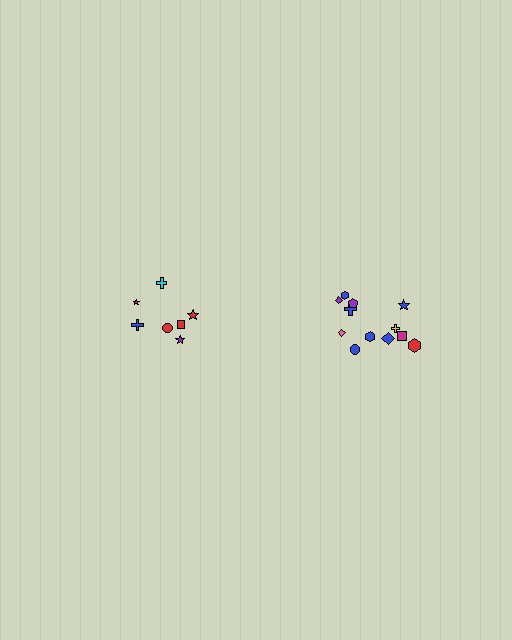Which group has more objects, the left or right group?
The right group.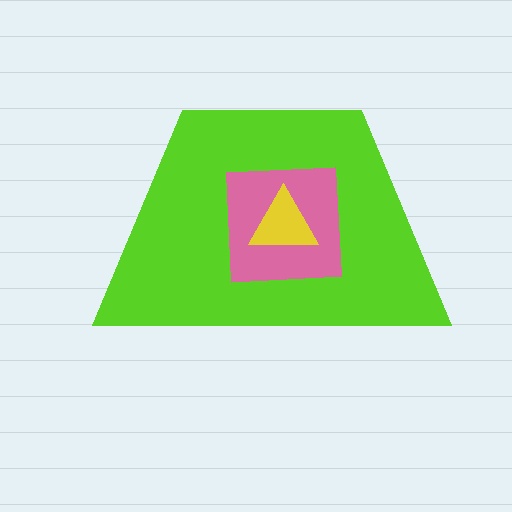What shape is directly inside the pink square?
The yellow triangle.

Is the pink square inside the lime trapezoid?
Yes.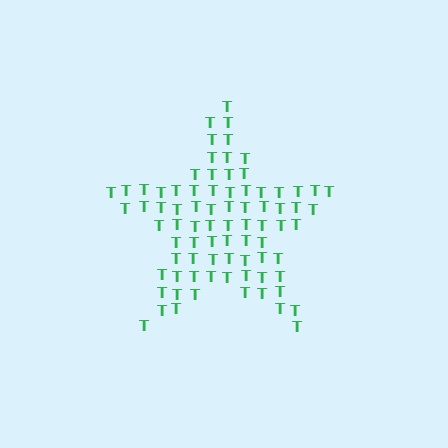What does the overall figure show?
The overall figure shows a star.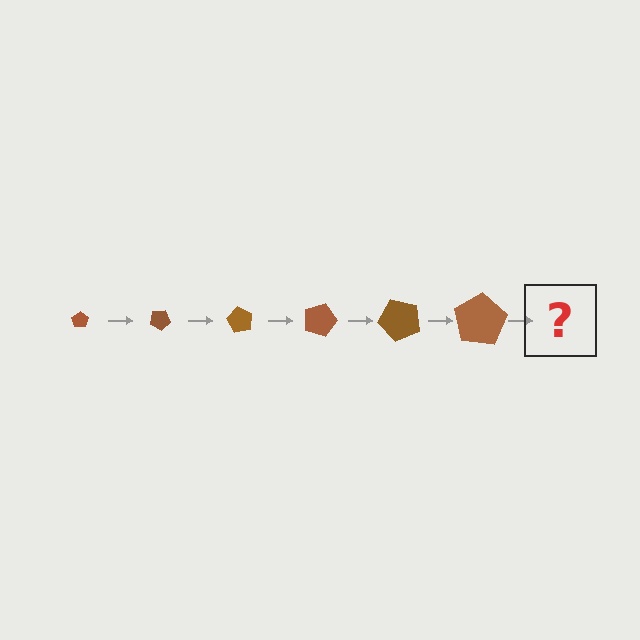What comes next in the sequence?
The next element should be a pentagon, larger than the previous one and rotated 180 degrees from the start.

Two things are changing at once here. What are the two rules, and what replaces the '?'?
The two rules are that the pentagon grows larger each step and it rotates 30 degrees each step. The '?' should be a pentagon, larger than the previous one and rotated 180 degrees from the start.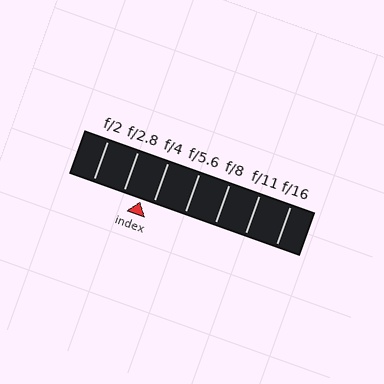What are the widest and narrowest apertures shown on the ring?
The widest aperture shown is f/2 and the narrowest is f/16.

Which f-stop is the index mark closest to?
The index mark is closest to f/4.